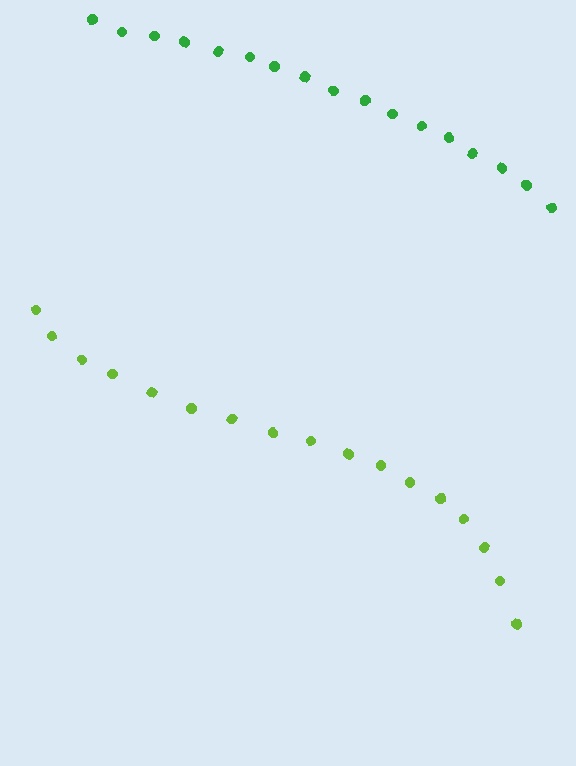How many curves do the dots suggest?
There are 2 distinct paths.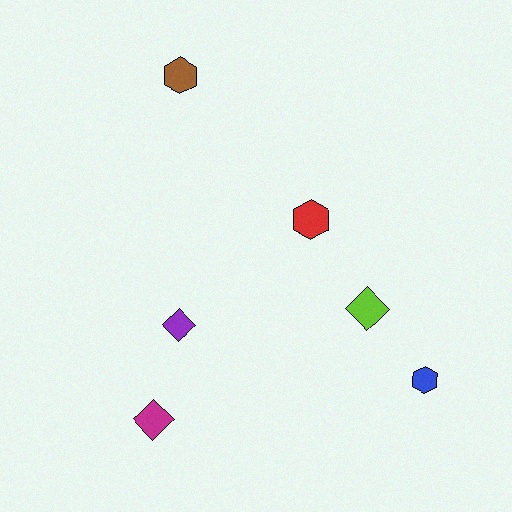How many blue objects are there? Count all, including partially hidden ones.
There is 1 blue object.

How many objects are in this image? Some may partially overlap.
There are 6 objects.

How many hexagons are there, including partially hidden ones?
There are 3 hexagons.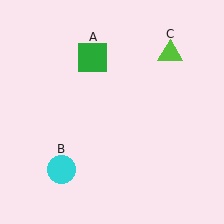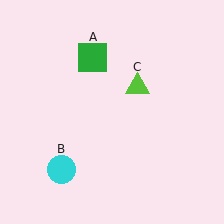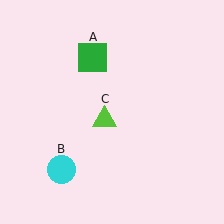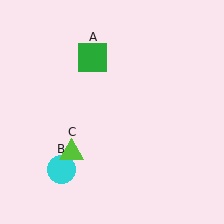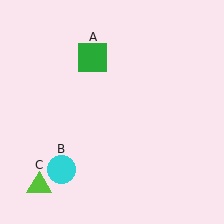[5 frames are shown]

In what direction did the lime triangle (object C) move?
The lime triangle (object C) moved down and to the left.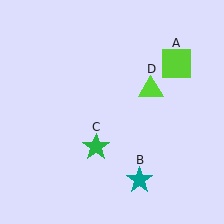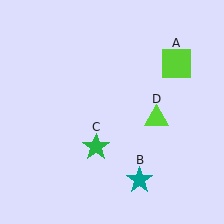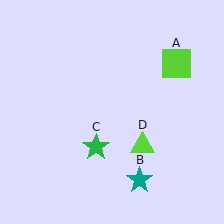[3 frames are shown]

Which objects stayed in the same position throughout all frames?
Lime square (object A) and teal star (object B) and green star (object C) remained stationary.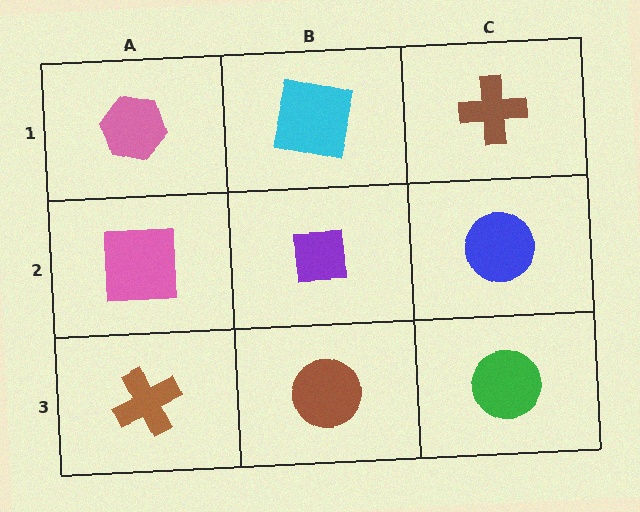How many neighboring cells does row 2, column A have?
3.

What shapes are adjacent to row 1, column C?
A blue circle (row 2, column C), a cyan square (row 1, column B).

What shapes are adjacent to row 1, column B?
A purple square (row 2, column B), a pink hexagon (row 1, column A), a brown cross (row 1, column C).